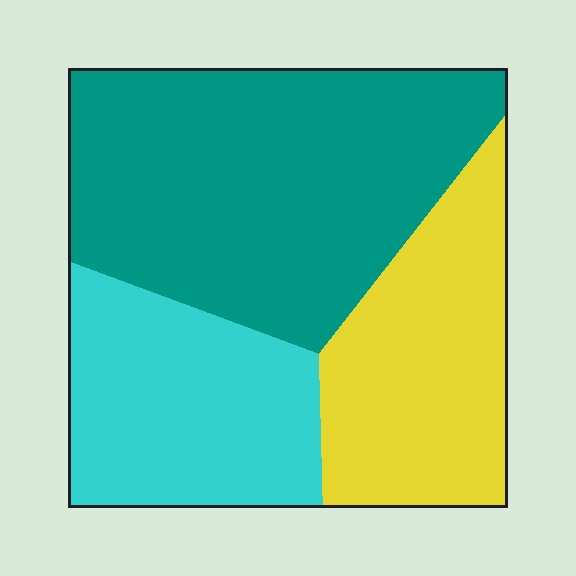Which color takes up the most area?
Teal, at roughly 45%.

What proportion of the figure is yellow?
Yellow takes up between a sixth and a third of the figure.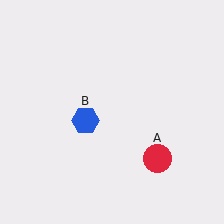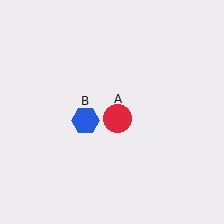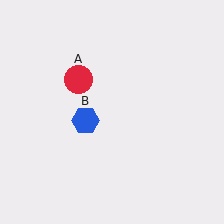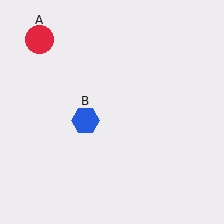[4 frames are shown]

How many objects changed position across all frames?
1 object changed position: red circle (object A).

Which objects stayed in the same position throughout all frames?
Blue hexagon (object B) remained stationary.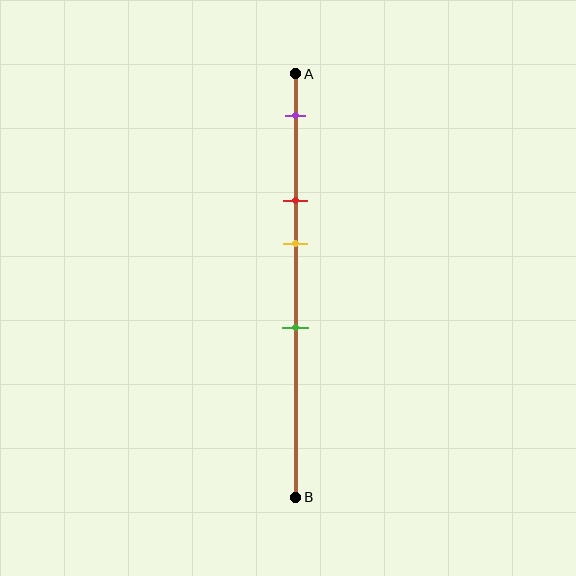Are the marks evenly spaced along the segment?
No, the marks are not evenly spaced.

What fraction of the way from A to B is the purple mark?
The purple mark is approximately 10% (0.1) of the way from A to B.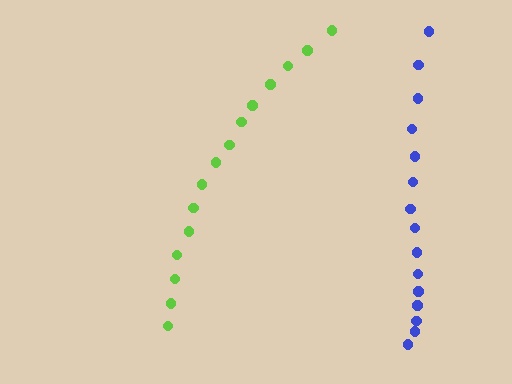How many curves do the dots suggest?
There are 2 distinct paths.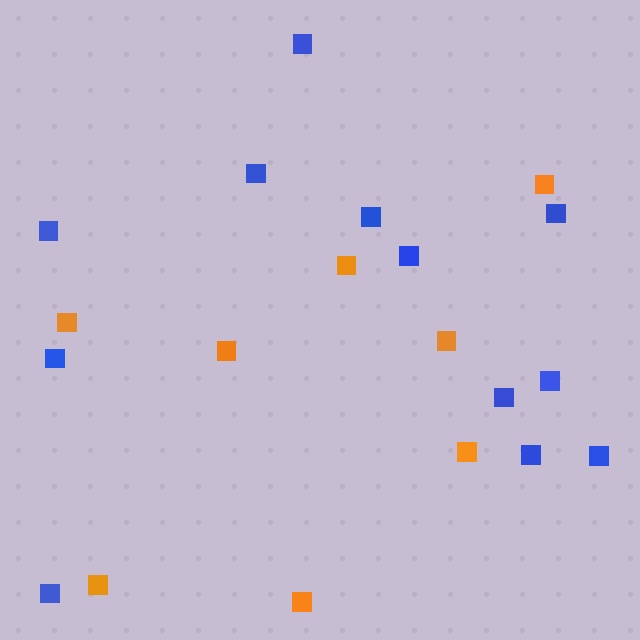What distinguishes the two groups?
There are 2 groups: one group of blue squares (12) and one group of orange squares (8).